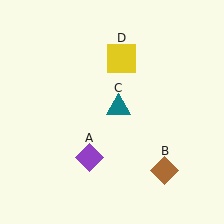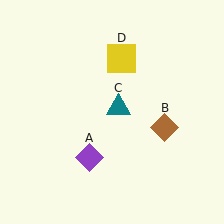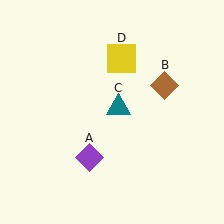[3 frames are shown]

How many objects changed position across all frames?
1 object changed position: brown diamond (object B).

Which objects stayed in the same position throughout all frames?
Purple diamond (object A) and teal triangle (object C) and yellow square (object D) remained stationary.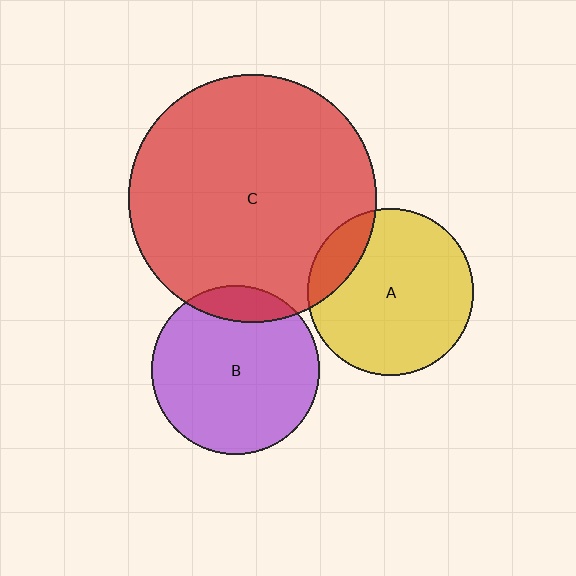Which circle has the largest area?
Circle C (red).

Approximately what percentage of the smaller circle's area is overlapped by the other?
Approximately 15%.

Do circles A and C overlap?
Yes.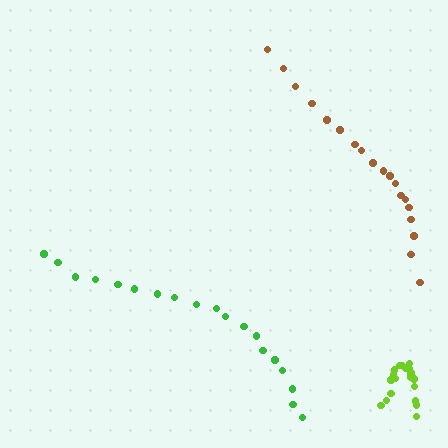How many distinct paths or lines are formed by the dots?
There are 3 distinct paths.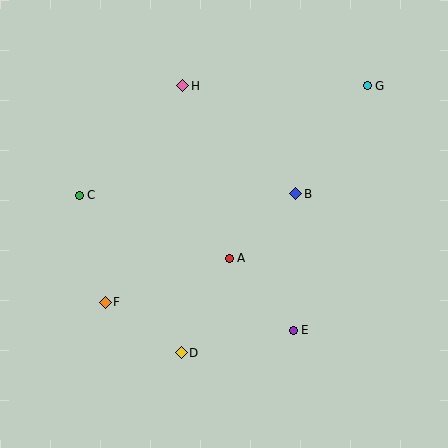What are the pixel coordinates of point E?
Point E is at (293, 330).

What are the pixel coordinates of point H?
Point H is at (183, 86).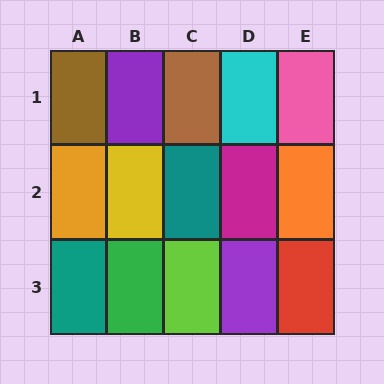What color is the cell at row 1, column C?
Brown.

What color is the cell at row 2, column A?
Orange.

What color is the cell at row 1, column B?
Purple.